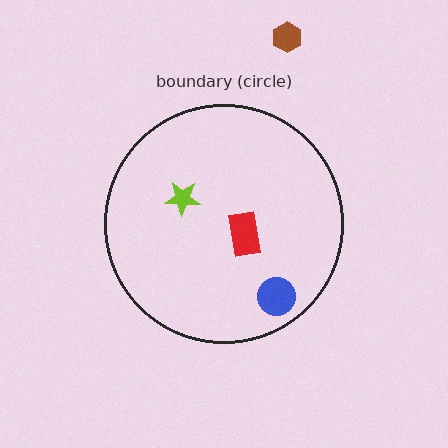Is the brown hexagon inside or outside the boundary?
Outside.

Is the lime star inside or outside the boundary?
Inside.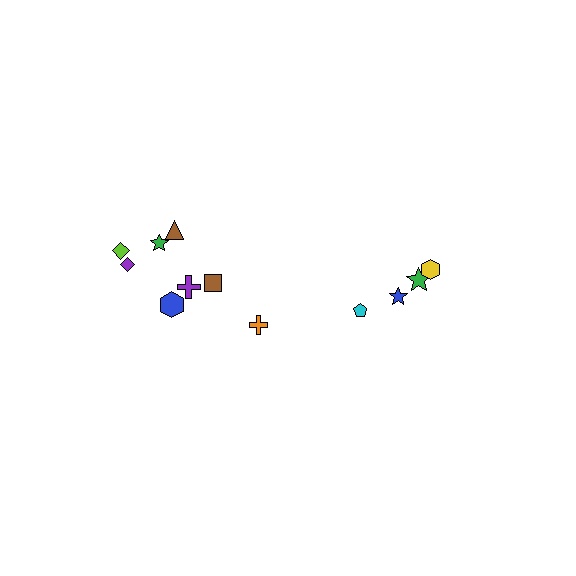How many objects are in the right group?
There are 4 objects.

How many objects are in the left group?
There are 8 objects.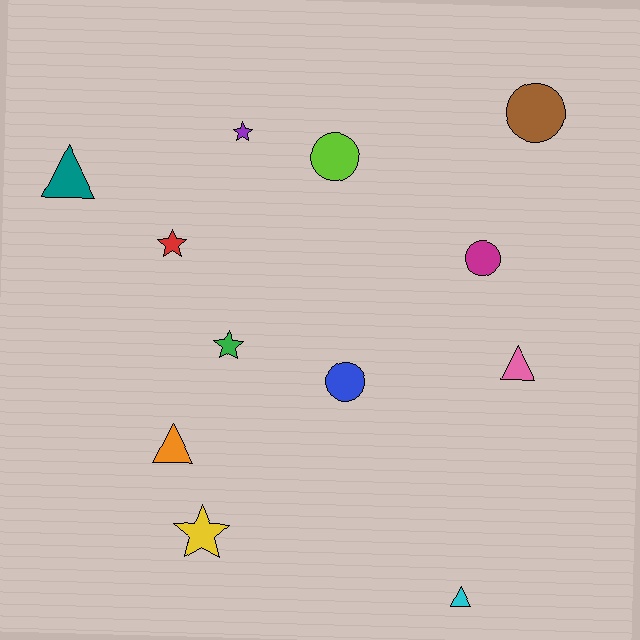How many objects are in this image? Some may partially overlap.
There are 12 objects.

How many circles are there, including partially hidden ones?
There are 4 circles.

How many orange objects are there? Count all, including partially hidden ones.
There is 1 orange object.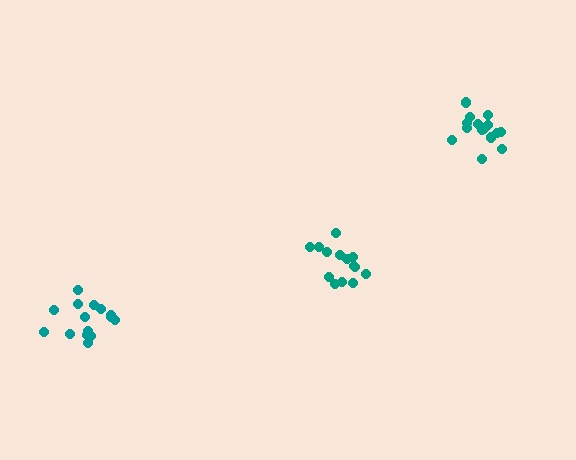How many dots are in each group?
Group 1: 14 dots, Group 2: 15 dots, Group 3: 15 dots (44 total).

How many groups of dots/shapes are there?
There are 3 groups.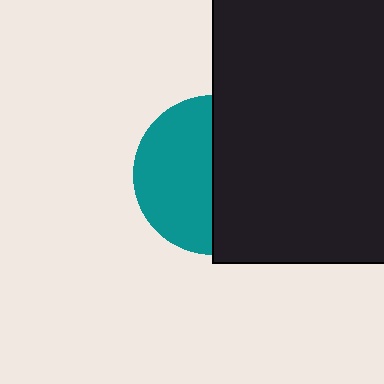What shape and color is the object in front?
The object in front is a black rectangle.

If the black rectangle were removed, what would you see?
You would see the complete teal circle.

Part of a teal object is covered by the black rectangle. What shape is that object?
It is a circle.